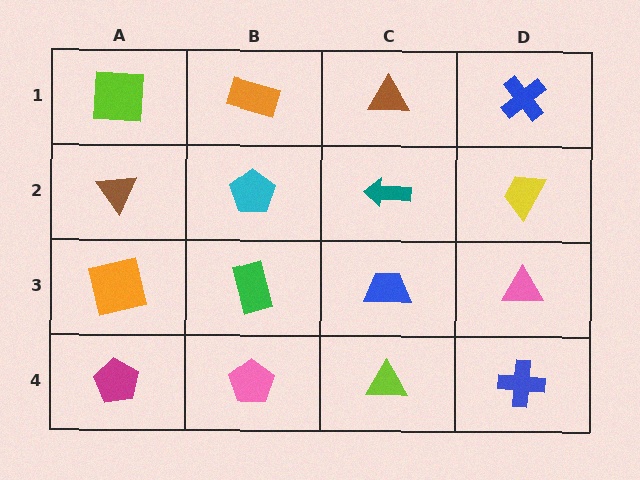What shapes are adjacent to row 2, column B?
An orange rectangle (row 1, column B), a green rectangle (row 3, column B), a brown triangle (row 2, column A), a teal arrow (row 2, column C).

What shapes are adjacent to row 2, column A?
A lime square (row 1, column A), an orange square (row 3, column A), a cyan pentagon (row 2, column B).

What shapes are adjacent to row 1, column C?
A teal arrow (row 2, column C), an orange rectangle (row 1, column B), a blue cross (row 1, column D).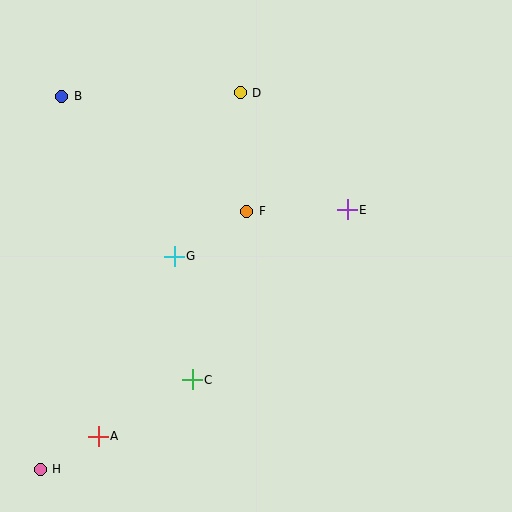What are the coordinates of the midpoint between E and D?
The midpoint between E and D is at (294, 151).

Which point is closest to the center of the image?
Point F at (247, 211) is closest to the center.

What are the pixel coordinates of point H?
Point H is at (40, 469).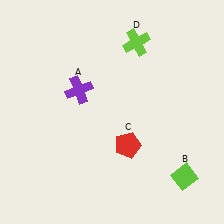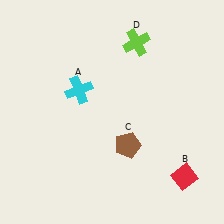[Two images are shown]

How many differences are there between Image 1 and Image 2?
There are 3 differences between the two images.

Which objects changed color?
A changed from purple to cyan. B changed from lime to red. C changed from red to brown.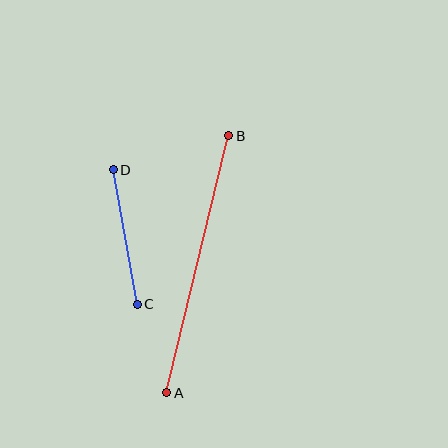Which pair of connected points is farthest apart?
Points A and B are farthest apart.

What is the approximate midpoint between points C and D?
The midpoint is at approximately (125, 237) pixels.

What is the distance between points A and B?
The distance is approximately 264 pixels.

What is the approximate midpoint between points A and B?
The midpoint is at approximately (198, 264) pixels.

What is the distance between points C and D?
The distance is approximately 137 pixels.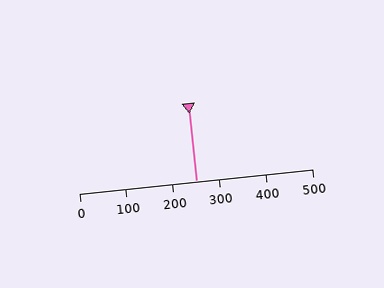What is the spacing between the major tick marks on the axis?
The major ticks are spaced 100 apart.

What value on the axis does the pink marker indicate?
The marker indicates approximately 250.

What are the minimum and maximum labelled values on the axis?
The axis runs from 0 to 500.